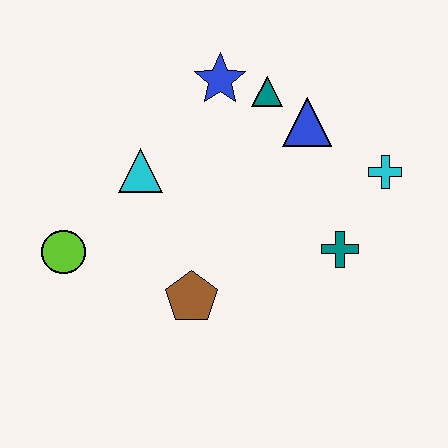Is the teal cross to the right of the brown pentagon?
Yes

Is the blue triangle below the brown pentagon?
No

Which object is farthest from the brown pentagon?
The cyan cross is farthest from the brown pentagon.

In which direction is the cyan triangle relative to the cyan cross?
The cyan triangle is to the left of the cyan cross.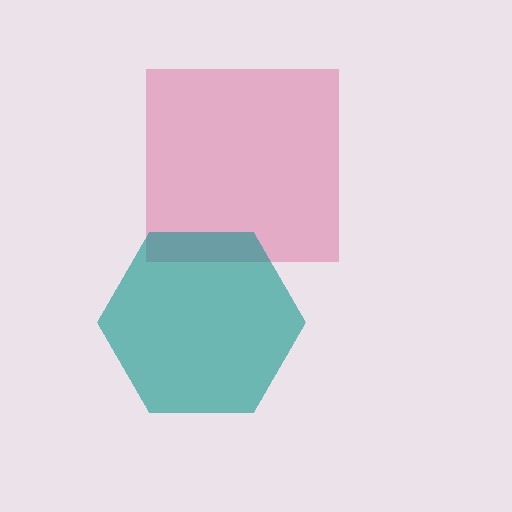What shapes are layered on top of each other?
The layered shapes are: a pink square, a teal hexagon.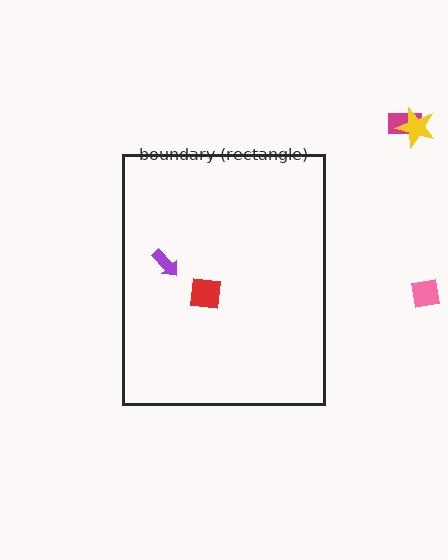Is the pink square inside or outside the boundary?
Outside.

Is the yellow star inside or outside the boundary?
Outside.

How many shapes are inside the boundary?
2 inside, 3 outside.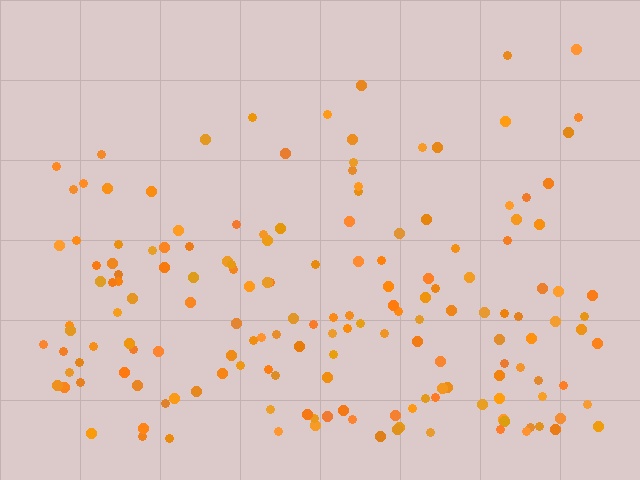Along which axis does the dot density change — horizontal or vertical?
Vertical.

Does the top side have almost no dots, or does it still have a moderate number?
Still a moderate number, just noticeably fewer than the bottom.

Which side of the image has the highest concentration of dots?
The bottom.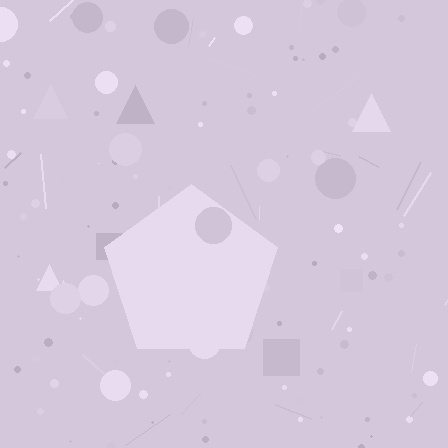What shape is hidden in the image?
A pentagon is hidden in the image.